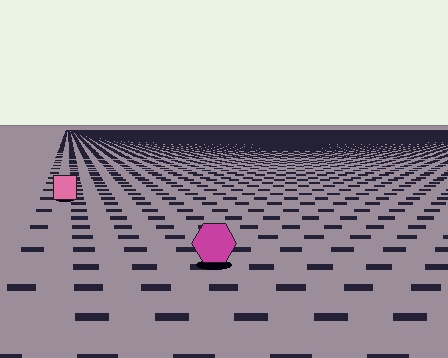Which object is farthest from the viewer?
The pink square is farthest from the viewer. It appears smaller and the ground texture around it is denser.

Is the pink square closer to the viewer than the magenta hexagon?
No. The magenta hexagon is closer — you can tell from the texture gradient: the ground texture is coarser near it.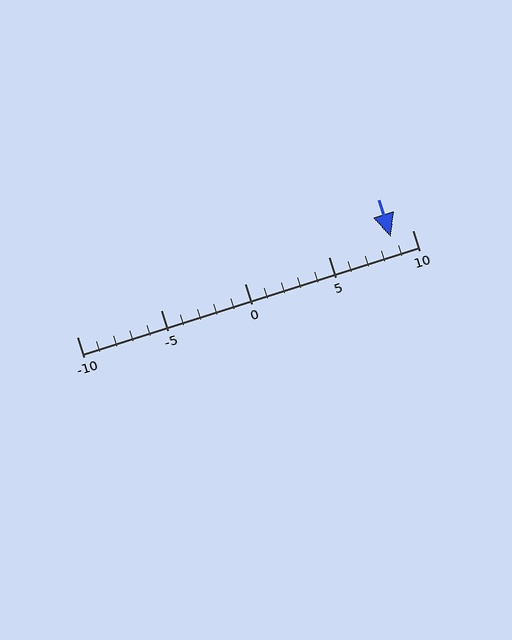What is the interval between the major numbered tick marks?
The major tick marks are spaced 5 units apart.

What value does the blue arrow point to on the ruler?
The blue arrow points to approximately 9.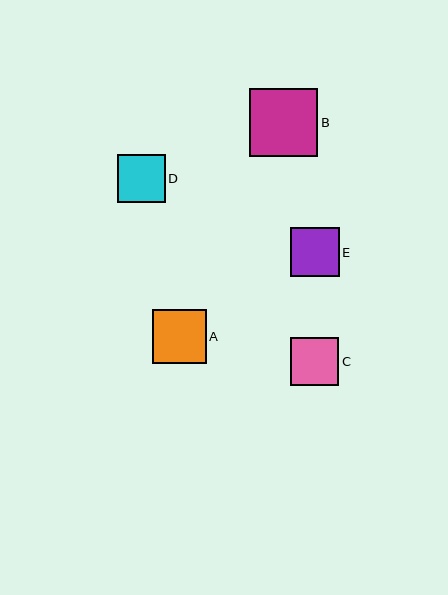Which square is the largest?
Square B is the largest with a size of approximately 68 pixels.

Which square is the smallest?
Square D is the smallest with a size of approximately 48 pixels.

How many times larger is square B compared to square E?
Square B is approximately 1.4 times the size of square E.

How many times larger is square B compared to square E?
Square B is approximately 1.4 times the size of square E.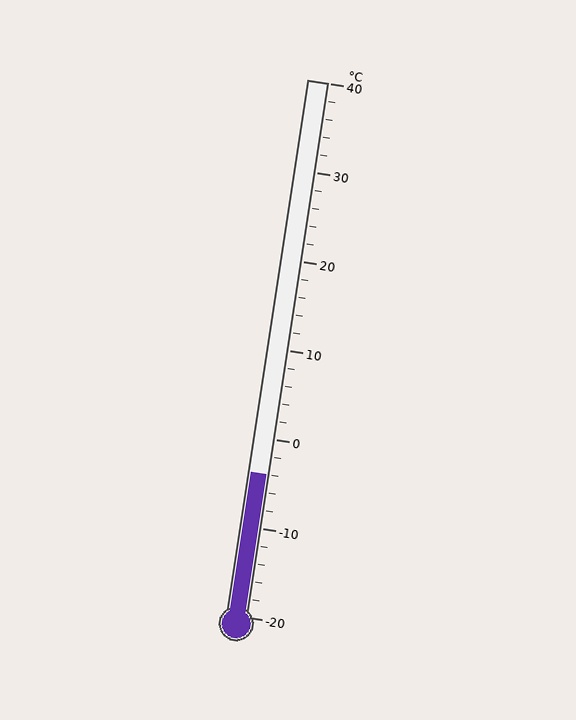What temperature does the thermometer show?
The thermometer shows approximately -4°C.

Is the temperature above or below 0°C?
The temperature is below 0°C.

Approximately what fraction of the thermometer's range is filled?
The thermometer is filled to approximately 25% of its range.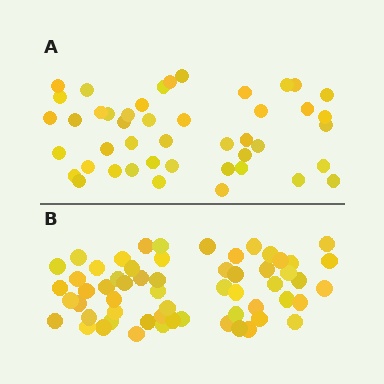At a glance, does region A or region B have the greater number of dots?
Region B (the bottom region) has more dots.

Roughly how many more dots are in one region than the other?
Region B has approximately 15 more dots than region A.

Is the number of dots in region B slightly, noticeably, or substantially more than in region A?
Region B has noticeably more, but not dramatically so. The ratio is roughly 1.3 to 1.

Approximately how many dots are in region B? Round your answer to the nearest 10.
About 60 dots. (The exact count is 59, which rounds to 60.)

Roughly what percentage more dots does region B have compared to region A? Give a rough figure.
About 30% more.